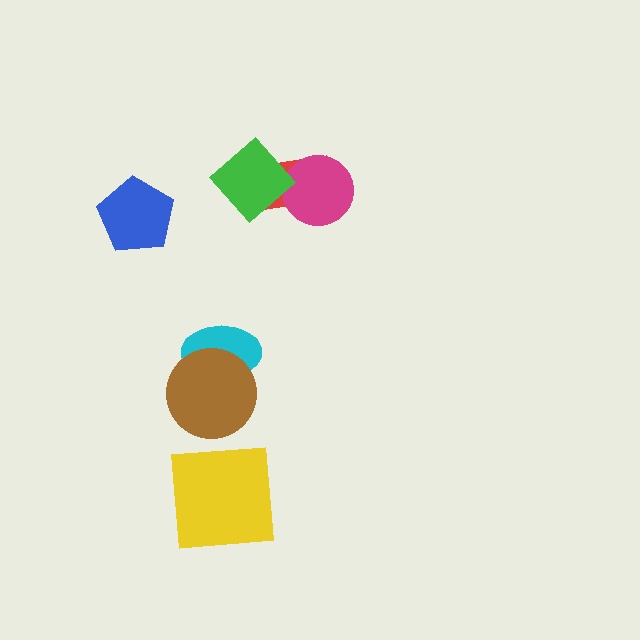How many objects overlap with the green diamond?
2 objects overlap with the green diamond.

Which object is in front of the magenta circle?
The green diamond is in front of the magenta circle.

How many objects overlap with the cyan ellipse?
1 object overlaps with the cyan ellipse.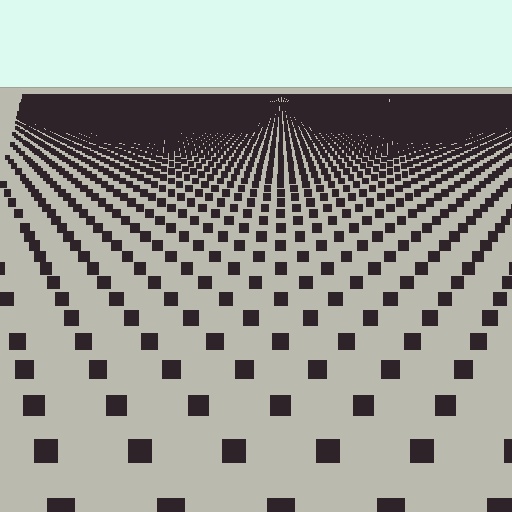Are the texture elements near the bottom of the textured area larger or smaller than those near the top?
Larger. Near the bottom, elements are closer to the viewer and appear at a bigger on-screen size.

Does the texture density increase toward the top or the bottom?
Density increases toward the top.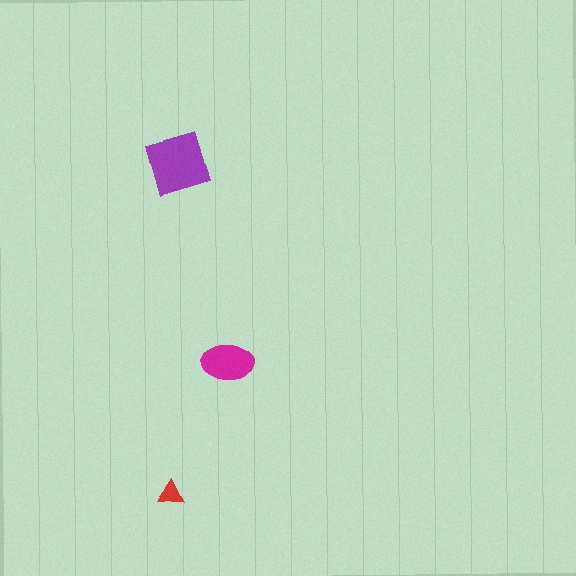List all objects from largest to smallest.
The purple diamond, the magenta ellipse, the red triangle.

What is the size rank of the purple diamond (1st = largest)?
1st.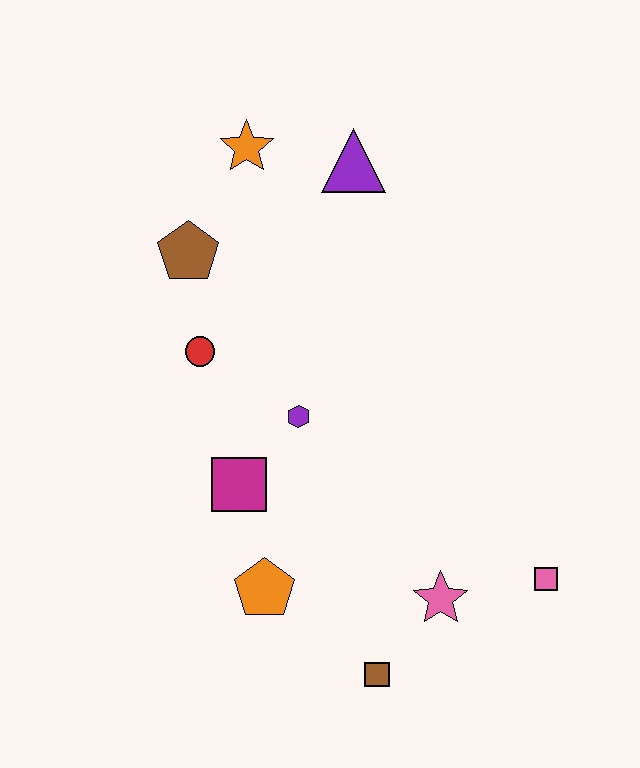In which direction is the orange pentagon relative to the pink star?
The orange pentagon is to the left of the pink star.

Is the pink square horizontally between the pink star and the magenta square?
No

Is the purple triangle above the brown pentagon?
Yes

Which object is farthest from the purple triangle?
The brown square is farthest from the purple triangle.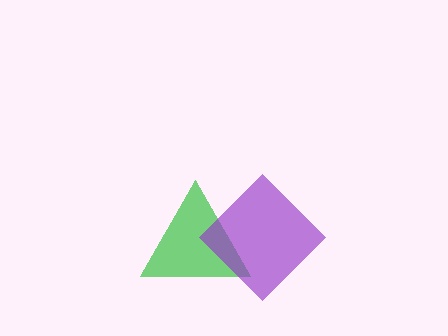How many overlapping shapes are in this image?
There are 2 overlapping shapes in the image.